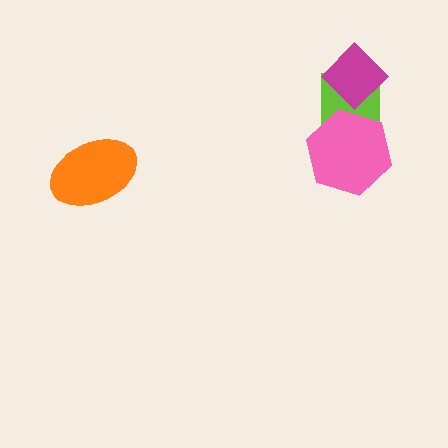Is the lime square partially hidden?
Yes, it is partially covered by another shape.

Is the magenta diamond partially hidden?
No, no other shape covers it.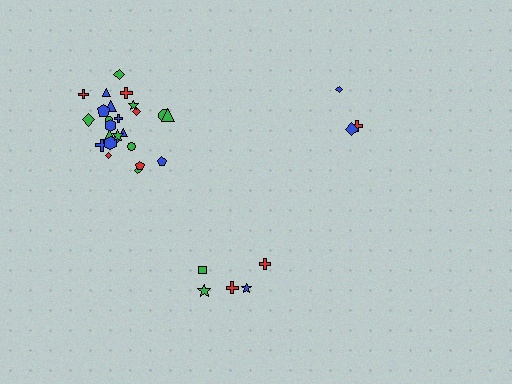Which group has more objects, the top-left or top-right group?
The top-left group.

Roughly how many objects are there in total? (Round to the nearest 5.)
Roughly 35 objects in total.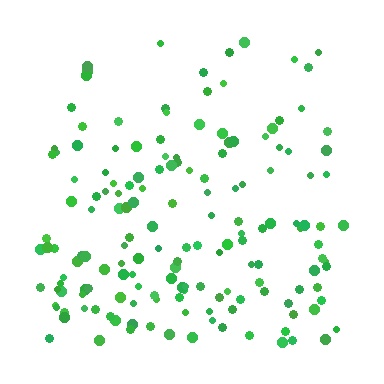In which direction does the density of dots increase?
From top to bottom, with the bottom side densest.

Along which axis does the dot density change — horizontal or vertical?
Vertical.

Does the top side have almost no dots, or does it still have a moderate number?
Still a moderate number, just noticeably fewer than the bottom.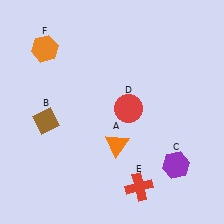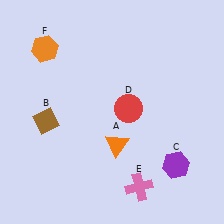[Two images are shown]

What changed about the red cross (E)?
In Image 1, E is red. In Image 2, it changed to pink.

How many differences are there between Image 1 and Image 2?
There is 1 difference between the two images.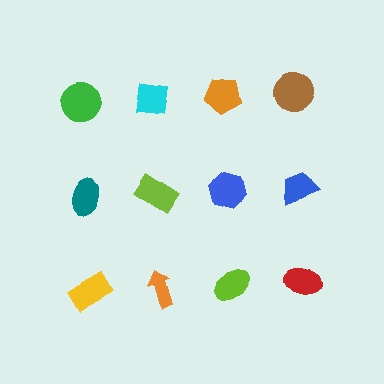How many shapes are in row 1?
4 shapes.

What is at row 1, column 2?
A cyan square.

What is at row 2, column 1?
A teal ellipse.